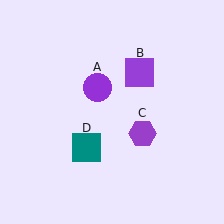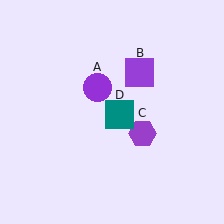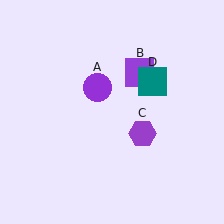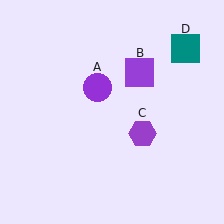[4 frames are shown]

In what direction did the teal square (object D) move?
The teal square (object D) moved up and to the right.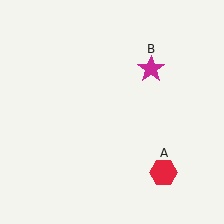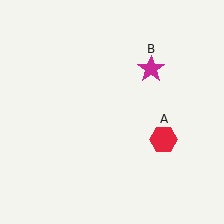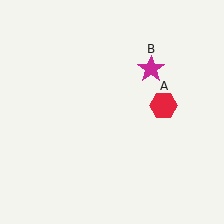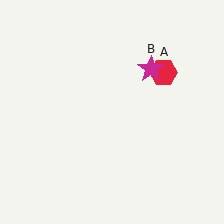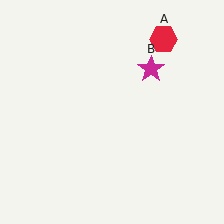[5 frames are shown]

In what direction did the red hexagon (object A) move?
The red hexagon (object A) moved up.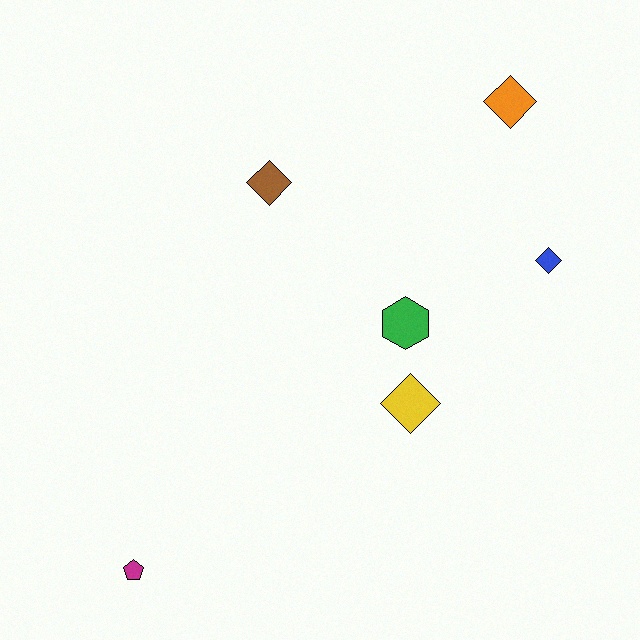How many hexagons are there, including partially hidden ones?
There is 1 hexagon.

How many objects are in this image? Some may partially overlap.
There are 6 objects.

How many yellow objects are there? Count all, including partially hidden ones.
There is 1 yellow object.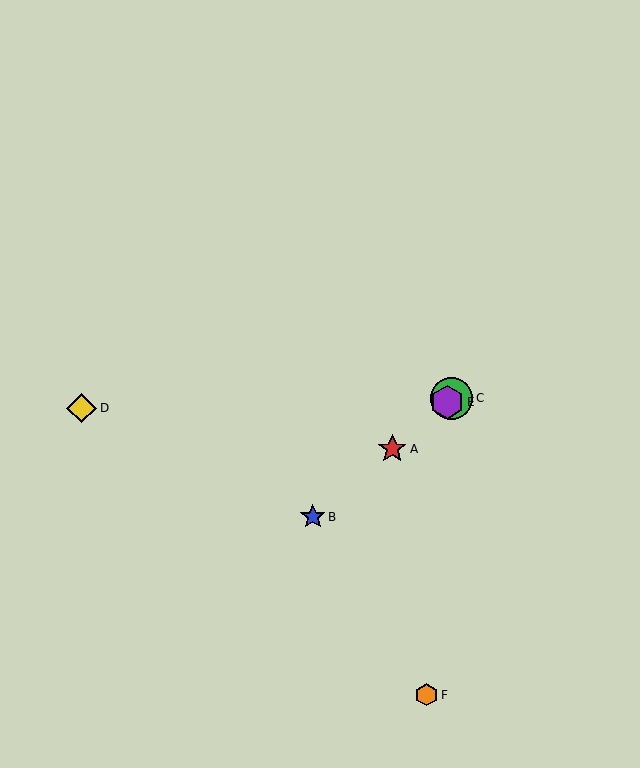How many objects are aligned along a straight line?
4 objects (A, B, C, E) are aligned along a straight line.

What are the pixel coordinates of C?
Object C is at (452, 398).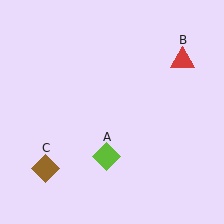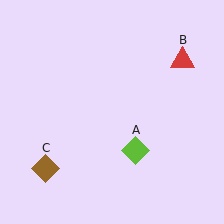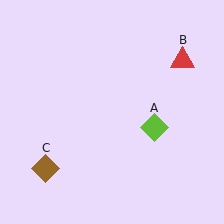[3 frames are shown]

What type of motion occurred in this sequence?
The lime diamond (object A) rotated counterclockwise around the center of the scene.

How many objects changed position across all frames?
1 object changed position: lime diamond (object A).